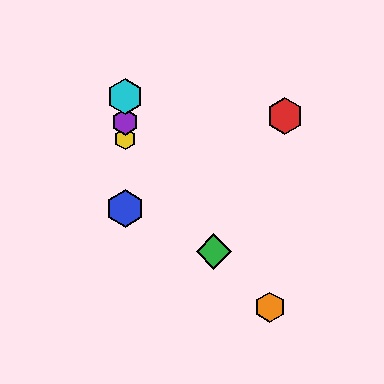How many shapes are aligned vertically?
4 shapes (the blue hexagon, the yellow hexagon, the purple hexagon, the cyan hexagon) are aligned vertically.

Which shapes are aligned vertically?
The blue hexagon, the yellow hexagon, the purple hexagon, the cyan hexagon are aligned vertically.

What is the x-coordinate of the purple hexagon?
The purple hexagon is at x≈125.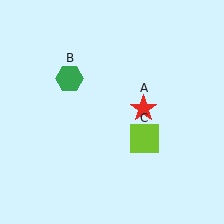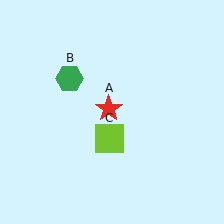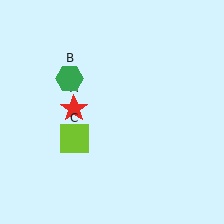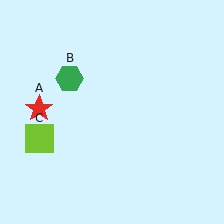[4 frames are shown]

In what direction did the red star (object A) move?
The red star (object A) moved left.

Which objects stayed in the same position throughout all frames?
Green hexagon (object B) remained stationary.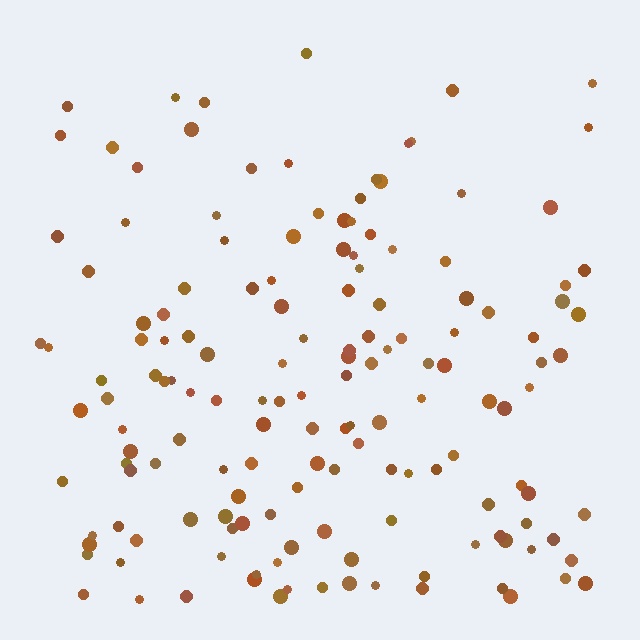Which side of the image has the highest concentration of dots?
The bottom.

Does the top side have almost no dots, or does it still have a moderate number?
Still a moderate number, just noticeably fewer than the bottom.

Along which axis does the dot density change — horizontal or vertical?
Vertical.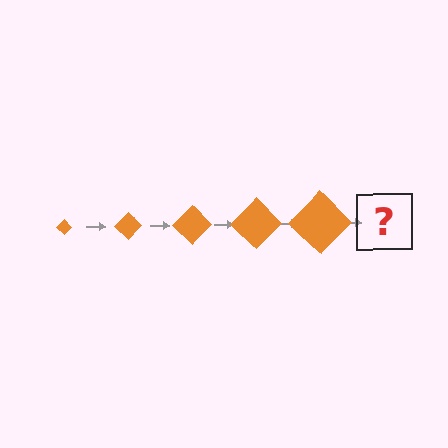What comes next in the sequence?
The next element should be an orange diamond, larger than the previous one.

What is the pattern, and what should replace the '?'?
The pattern is that the diamond gets progressively larger each step. The '?' should be an orange diamond, larger than the previous one.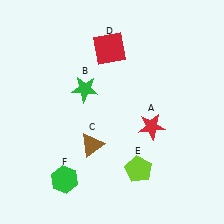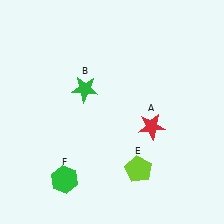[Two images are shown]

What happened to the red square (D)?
The red square (D) was removed in Image 2. It was in the top-left area of Image 1.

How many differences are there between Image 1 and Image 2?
There are 2 differences between the two images.